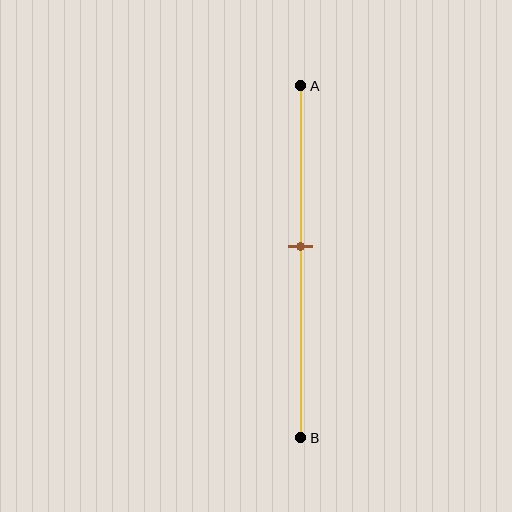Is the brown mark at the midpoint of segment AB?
No, the mark is at about 45% from A, not at the 50% midpoint.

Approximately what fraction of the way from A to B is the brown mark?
The brown mark is approximately 45% of the way from A to B.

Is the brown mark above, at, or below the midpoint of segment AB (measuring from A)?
The brown mark is above the midpoint of segment AB.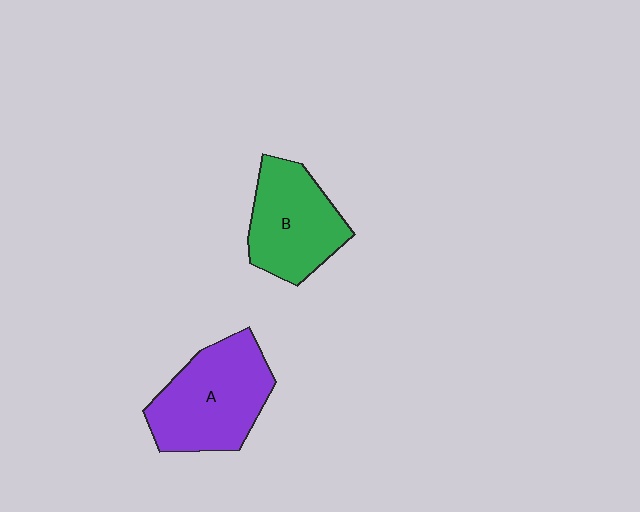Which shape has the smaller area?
Shape B (green).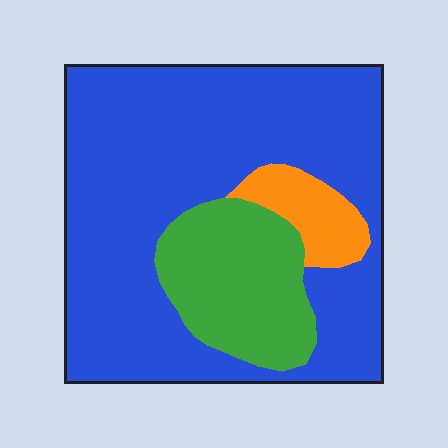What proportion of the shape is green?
Green takes up about one fifth (1/5) of the shape.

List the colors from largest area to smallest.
From largest to smallest: blue, green, orange.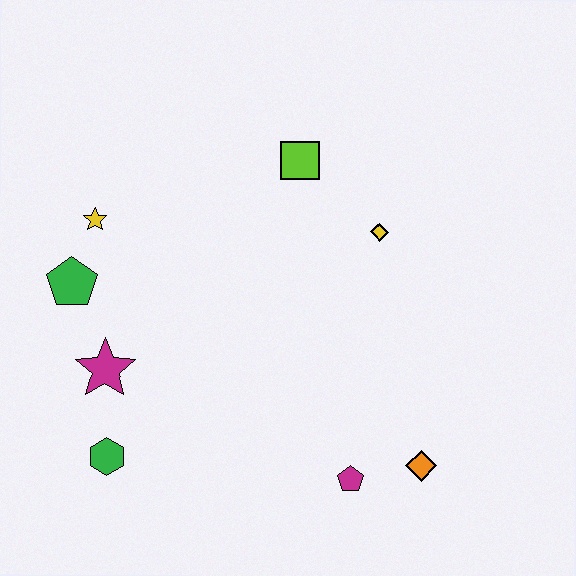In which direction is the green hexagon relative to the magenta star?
The green hexagon is below the magenta star.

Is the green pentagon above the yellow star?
No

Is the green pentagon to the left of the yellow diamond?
Yes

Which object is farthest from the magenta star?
The orange diamond is farthest from the magenta star.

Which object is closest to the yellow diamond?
The lime square is closest to the yellow diamond.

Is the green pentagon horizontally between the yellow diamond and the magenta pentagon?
No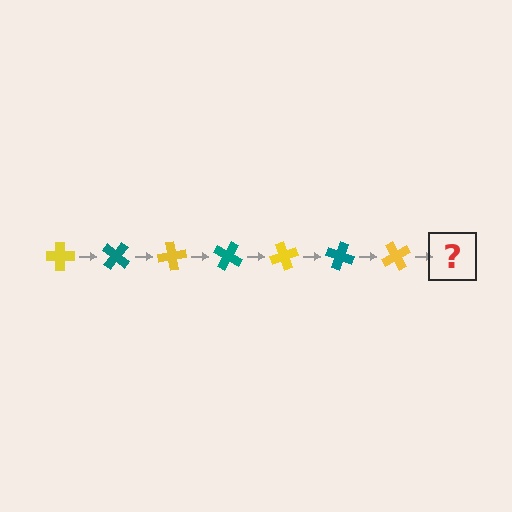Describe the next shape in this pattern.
It should be a teal cross, rotated 280 degrees from the start.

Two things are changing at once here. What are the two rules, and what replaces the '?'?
The two rules are that it rotates 40 degrees each step and the color cycles through yellow and teal. The '?' should be a teal cross, rotated 280 degrees from the start.